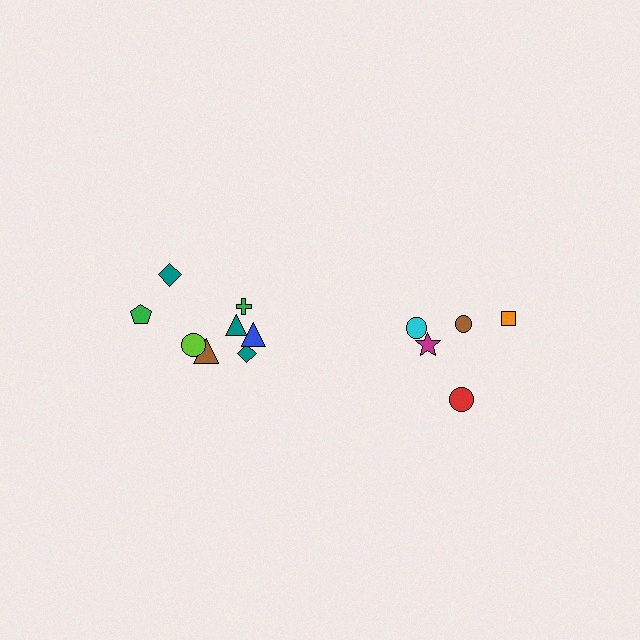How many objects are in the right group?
There are 5 objects.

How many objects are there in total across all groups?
There are 13 objects.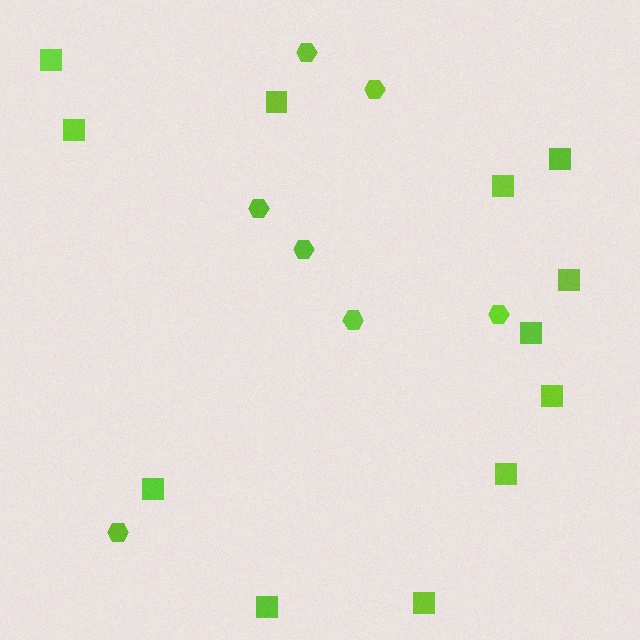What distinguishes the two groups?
There are 2 groups: one group of squares (12) and one group of hexagons (7).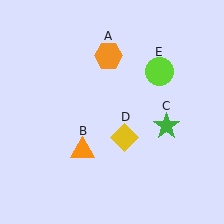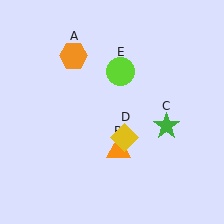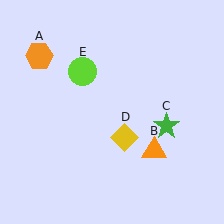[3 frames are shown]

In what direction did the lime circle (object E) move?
The lime circle (object E) moved left.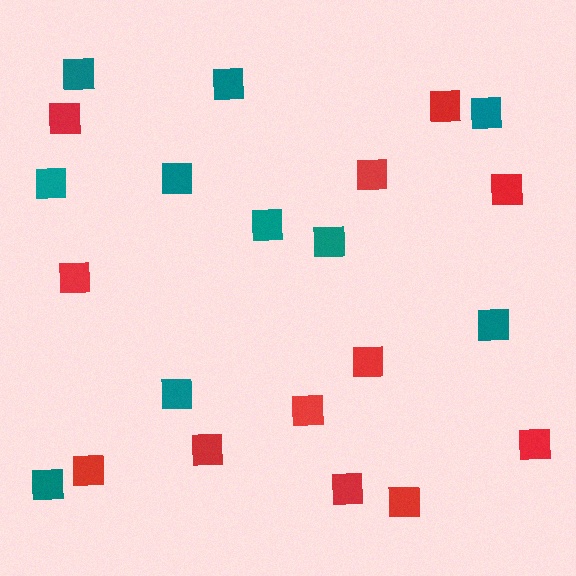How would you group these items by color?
There are 2 groups: one group of red squares (12) and one group of teal squares (10).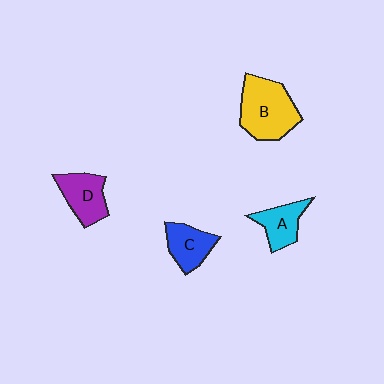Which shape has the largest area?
Shape B (yellow).